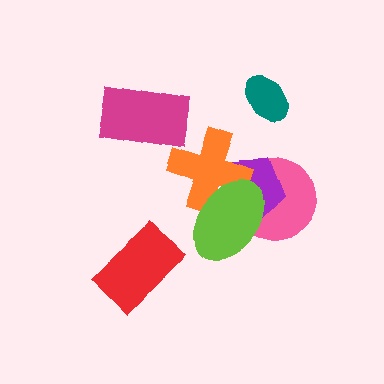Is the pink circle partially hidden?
Yes, it is partially covered by another shape.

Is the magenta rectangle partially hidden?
No, no other shape covers it.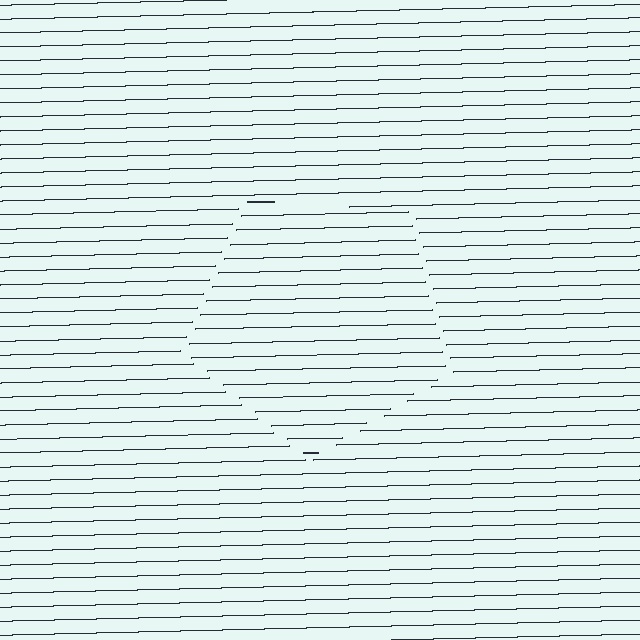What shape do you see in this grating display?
An illusory pentagon. The interior of the shape contains the same grating, shifted by half a period — the contour is defined by the phase discontinuity where line-ends from the inner and outer gratings abut.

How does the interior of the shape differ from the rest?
The interior of the shape contains the same grating, shifted by half a period — the contour is defined by the phase discontinuity where line-ends from the inner and outer gratings abut.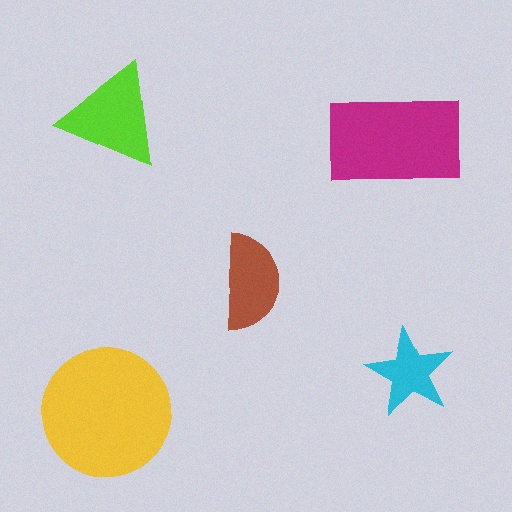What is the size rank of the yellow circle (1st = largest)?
1st.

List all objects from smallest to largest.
The cyan star, the brown semicircle, the lime triangle, the magenta rectangle, the yellow circle.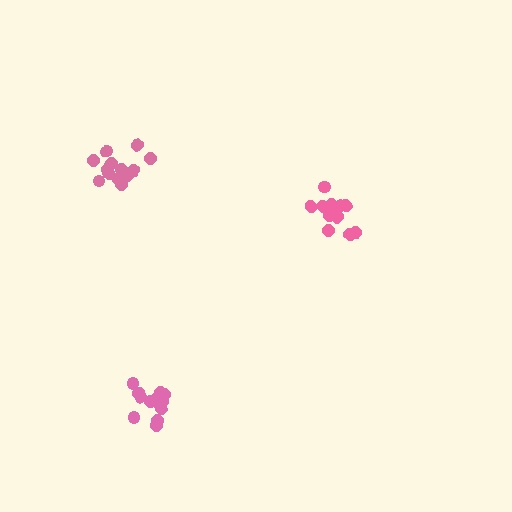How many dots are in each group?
Group 1: 13 dots, Group 2: 13 dots, Group 3: 13 dots (39 total).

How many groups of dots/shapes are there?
There are 3 groups.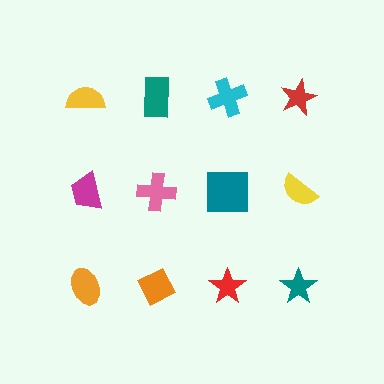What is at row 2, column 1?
A magenta trapezoid.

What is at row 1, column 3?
A cyan cross.